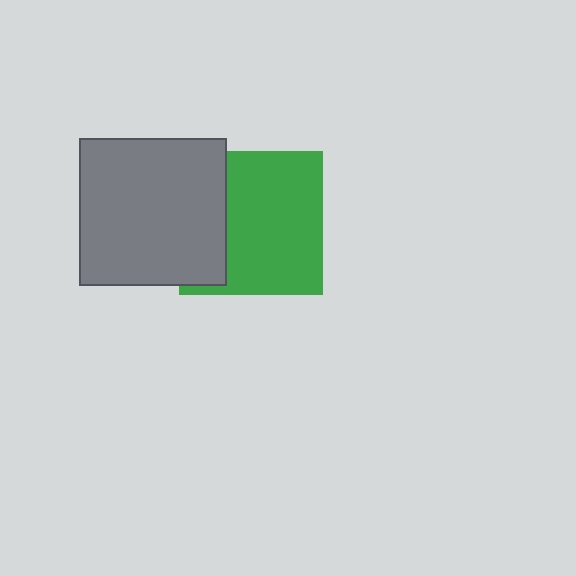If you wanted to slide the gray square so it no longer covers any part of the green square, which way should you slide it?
Slide it left — that is the most direct way to separate the two shapes.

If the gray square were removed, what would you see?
You would see the complete green square.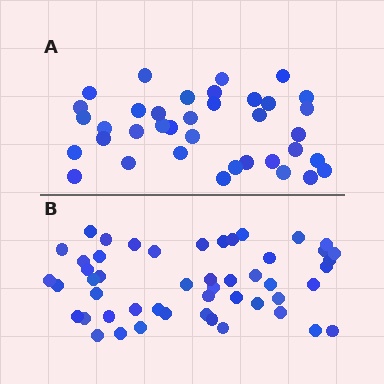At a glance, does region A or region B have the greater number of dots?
Region B (the bottom region) has more dots.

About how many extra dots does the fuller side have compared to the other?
Region B has approximately 15 more dots than region A.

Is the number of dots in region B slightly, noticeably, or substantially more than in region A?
Region B has noticeably more, but not dramatically so. The ratio is roughly 1.4 to 1.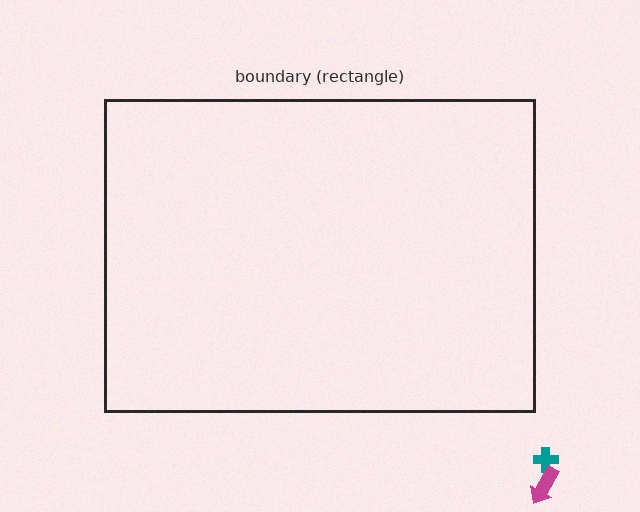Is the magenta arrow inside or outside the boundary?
Outside.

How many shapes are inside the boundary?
0 inside, 2 outside.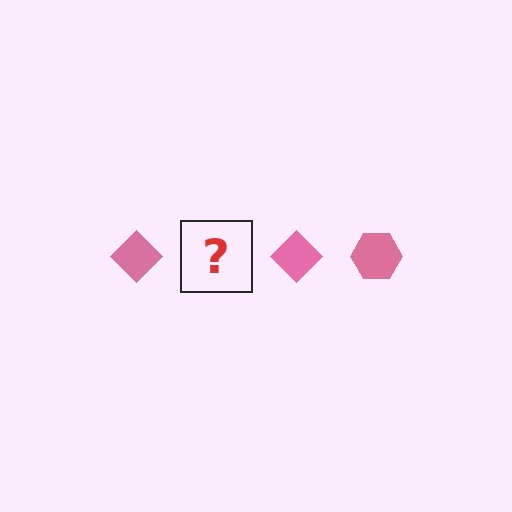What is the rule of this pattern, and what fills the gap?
The rule is that the pattern cycles through diamond, hexagon shapes in pink. The gap should be filled with a pink hexagon.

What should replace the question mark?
The question mark should be replaced with a pink hexagon.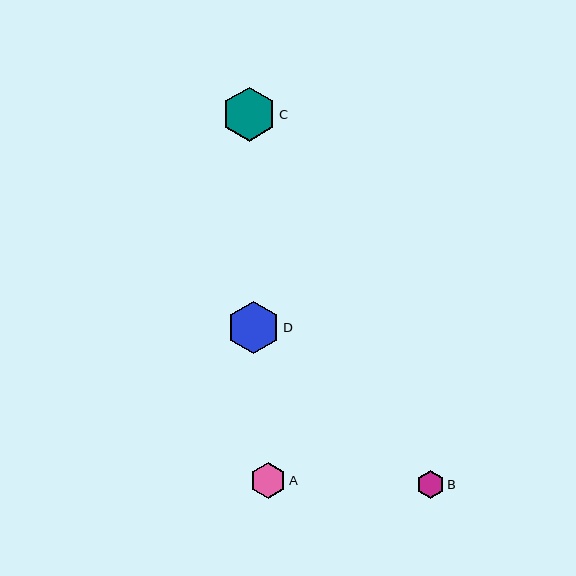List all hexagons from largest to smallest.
From largest to smallest: C, D, A, B.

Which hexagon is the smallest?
Hexagon B is the smallest with a size of approximately 28 pixels.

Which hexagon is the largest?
Hexagon C is the largest with a size of approximately 54 pixels.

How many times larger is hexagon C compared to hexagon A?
Hexagon C is approximately 1.5 times the size of hexagon A.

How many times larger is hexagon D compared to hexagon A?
Hexagon D is approximately 1.5 times the size of hexagon A.